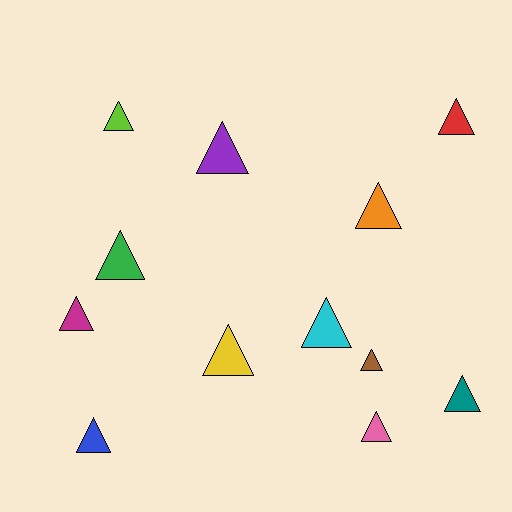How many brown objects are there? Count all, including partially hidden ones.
There is 1 brown object.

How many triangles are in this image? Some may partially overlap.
There are 12 triangles.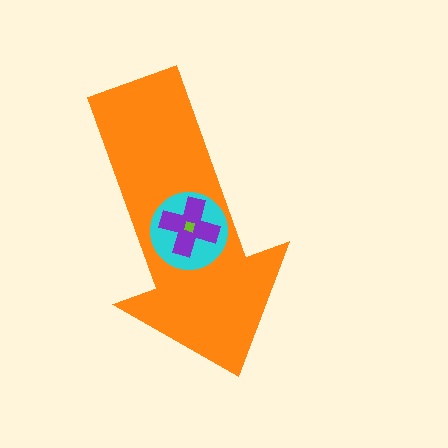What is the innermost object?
The lime square.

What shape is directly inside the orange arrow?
The cyan circle.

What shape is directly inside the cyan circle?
The purple cross.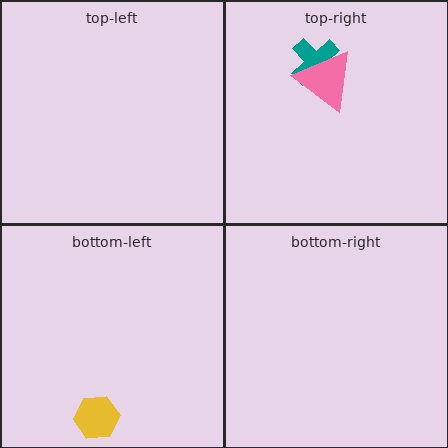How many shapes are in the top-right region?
2.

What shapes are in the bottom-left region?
The yellow hexagon.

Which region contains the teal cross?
The top-right region.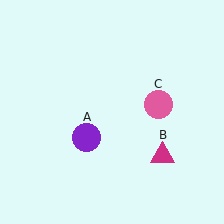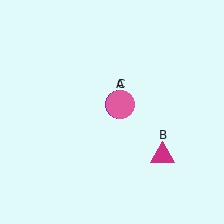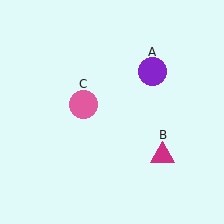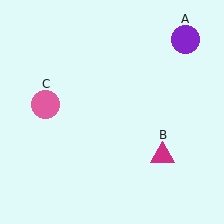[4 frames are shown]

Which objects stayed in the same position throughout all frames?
Magenta triangle (object B) remained stationary.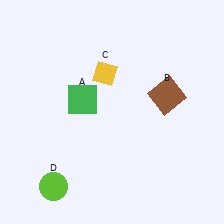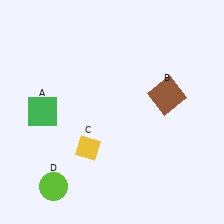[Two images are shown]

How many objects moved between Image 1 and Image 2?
2 objects moved between the two images.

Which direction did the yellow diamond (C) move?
The yellow diamond (C) moved down.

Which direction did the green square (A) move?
The green square (A) moved left.